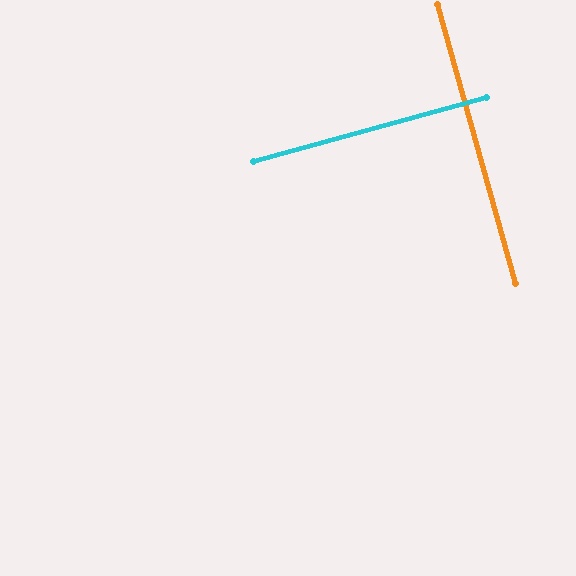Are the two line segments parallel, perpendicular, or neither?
Perpendicular — they meet at approximately 90°.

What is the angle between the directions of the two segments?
Approximately 90 degrees.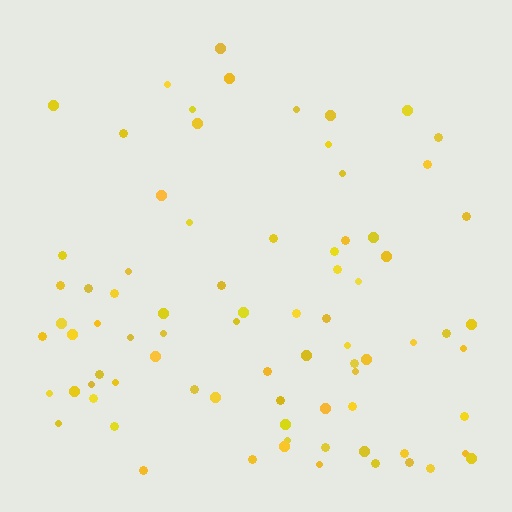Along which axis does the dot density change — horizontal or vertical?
Vertical.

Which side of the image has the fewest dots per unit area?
The top.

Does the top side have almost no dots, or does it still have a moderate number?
Still a moderate number, just noticeably fewer than the bottom.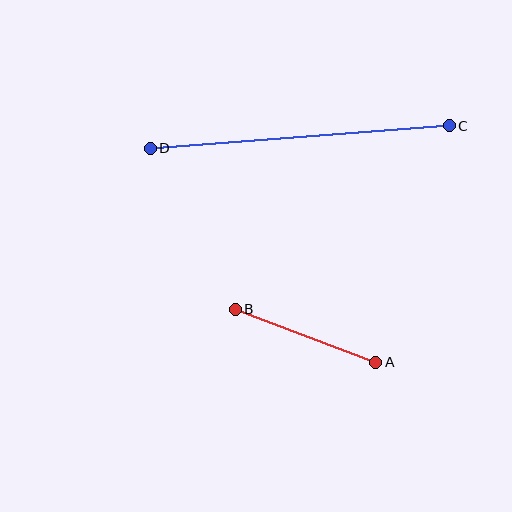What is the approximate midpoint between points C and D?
The midpoint is at approximately (300, 137) pixels.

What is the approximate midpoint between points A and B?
The midpoint is at approximately (306, 336) pixels.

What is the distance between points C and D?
The distance is approximately 300 pixels.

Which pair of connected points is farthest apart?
Points C and D are farthest apart.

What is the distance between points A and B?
The distance is approximately 150 pixels.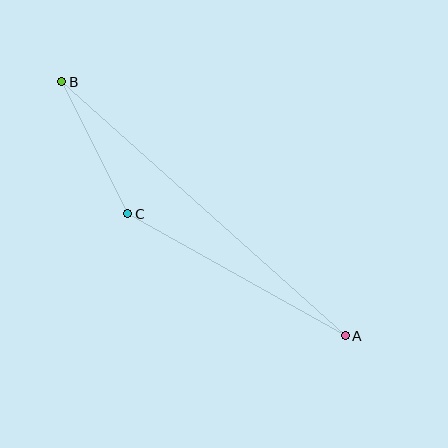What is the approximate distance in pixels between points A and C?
The distance between A and C is approximately 250 pixels.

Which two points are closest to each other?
Points B and C are closest to each other.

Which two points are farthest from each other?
Points A and B are farthest from each other.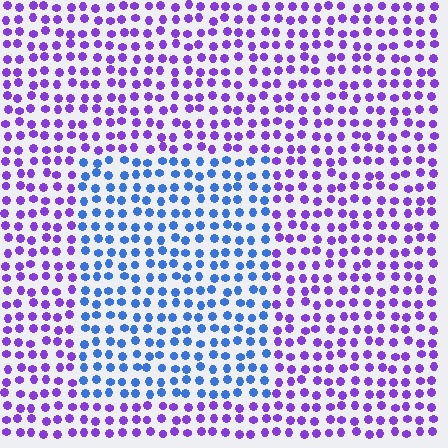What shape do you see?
I see a rectangle.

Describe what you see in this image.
The image is filled with small purple elements in a uniform arrangement. A rectangle-shaped region is visible where the elements are tinted to a slightly different hue, forming a subtle color boundary.